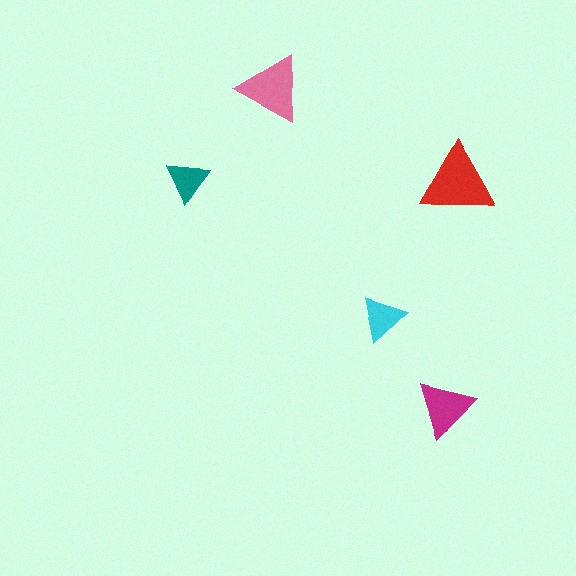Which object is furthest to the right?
The red triangle is rightmost.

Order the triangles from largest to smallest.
the red one, the pink one, the magenta one, the cyan one, the teal one.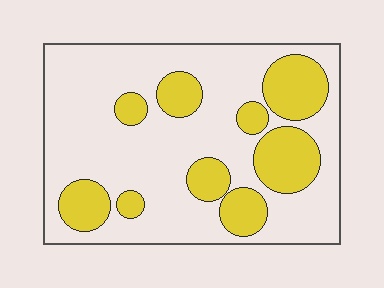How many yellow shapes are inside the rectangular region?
9.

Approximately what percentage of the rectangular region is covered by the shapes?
Approximately 30%.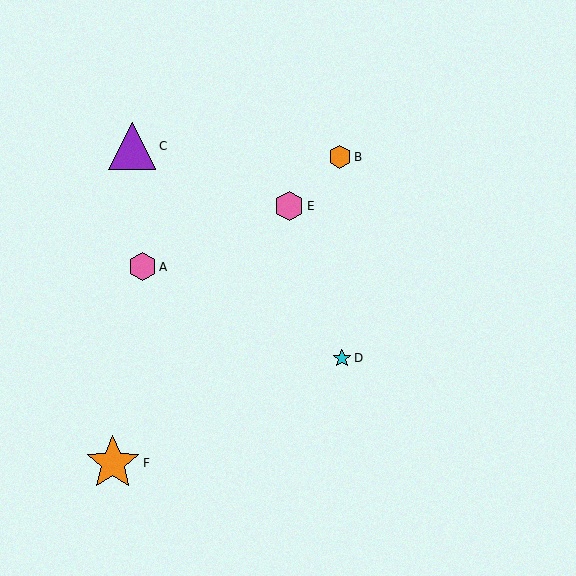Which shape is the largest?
The orange star (labeled F) is the largest.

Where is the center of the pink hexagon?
The center of the pink hexagon is at (289, 206).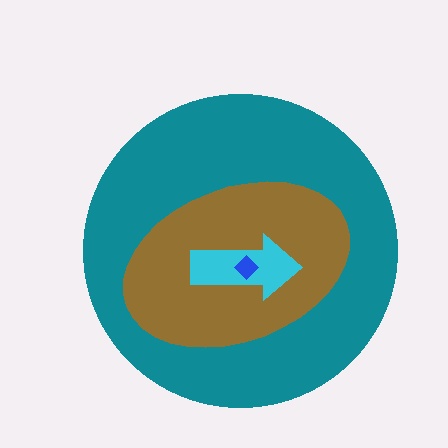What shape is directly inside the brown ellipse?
The cyan arrow.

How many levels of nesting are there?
4.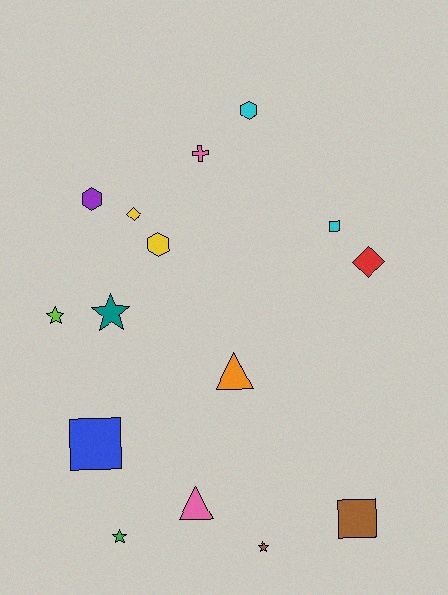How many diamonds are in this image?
There are 2 diamonds.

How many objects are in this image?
There are 15 objects.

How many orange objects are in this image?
There is 1 orange object.